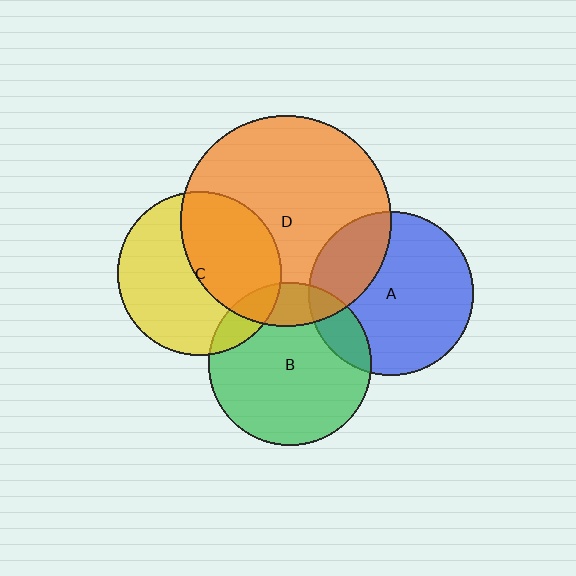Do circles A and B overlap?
Yes.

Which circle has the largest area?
Circle D (orange).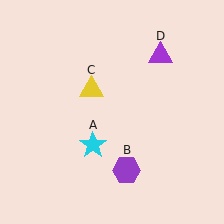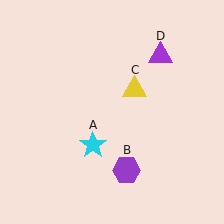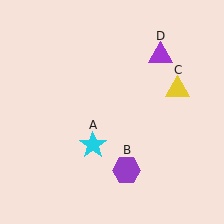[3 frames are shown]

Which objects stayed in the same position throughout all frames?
Cyan star (object A) and purple hexagon (object B) and purple triangle (object D) remained stationary.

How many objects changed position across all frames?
1 object changed position: yellow triangle (object C).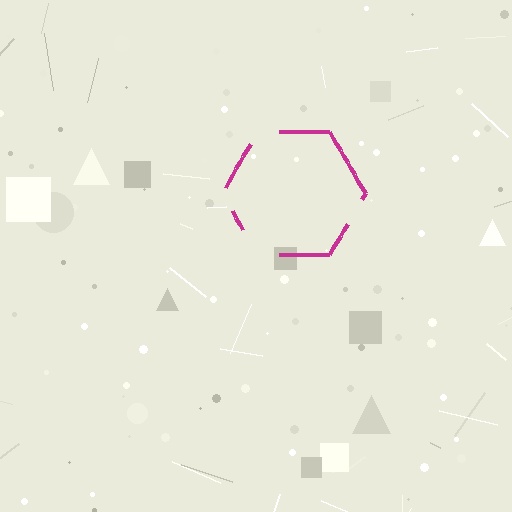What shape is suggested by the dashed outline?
The dashed outline suggests a hexagon.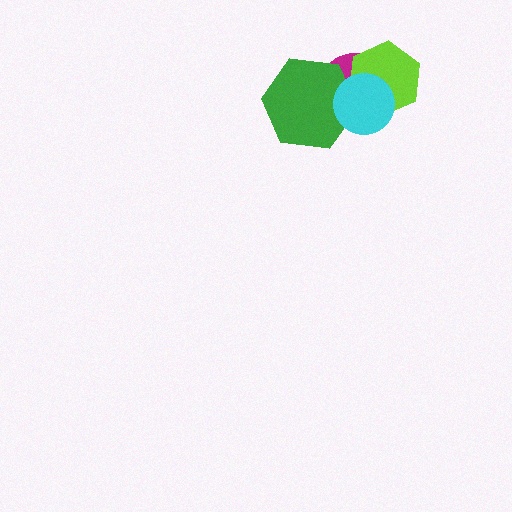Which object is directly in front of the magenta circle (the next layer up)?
The lime hexagon is directly in front of the magenta circle.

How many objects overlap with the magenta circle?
3 objects overlap with the magenta circle.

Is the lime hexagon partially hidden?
Yes, it is partially covered by another shape.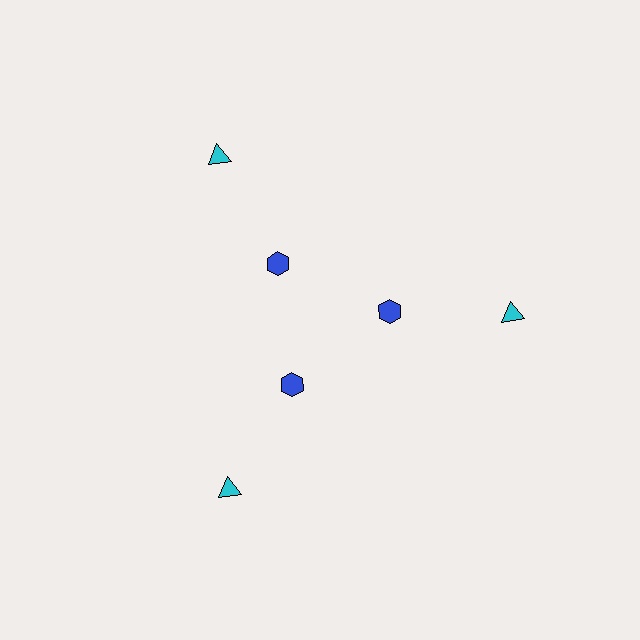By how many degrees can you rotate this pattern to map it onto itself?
The pattern maps onto itself every 120 degrees of rotation.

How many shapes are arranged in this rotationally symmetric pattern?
There are 6 shapes, arranged in 3 groups of 2.